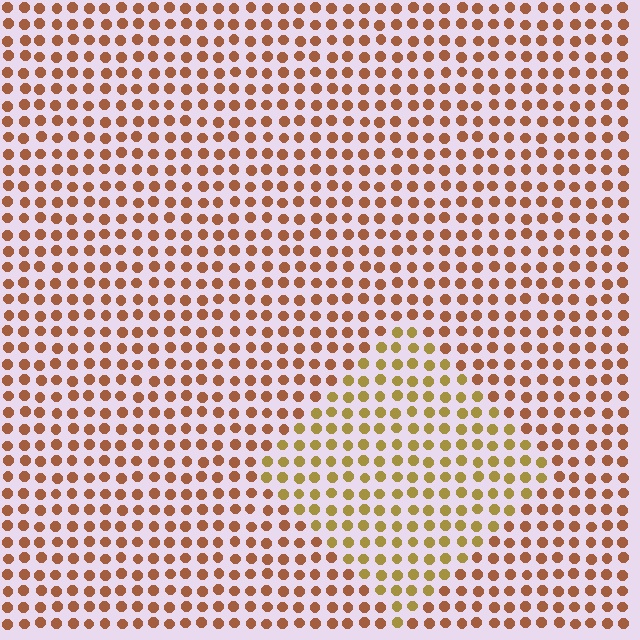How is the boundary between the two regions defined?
The boundary is defined purely by a slight shift in hue (about 32 degrees). Spacing, size, and orientation are identical on both sides.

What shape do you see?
I see a diamond.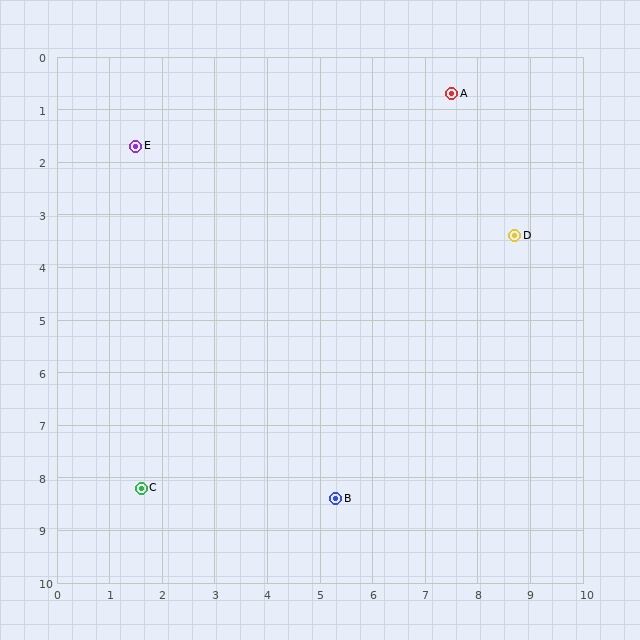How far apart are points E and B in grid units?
Points E and B are about 7.7 grid units apart.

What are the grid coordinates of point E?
Point E is at approximately (1.5, 1.7).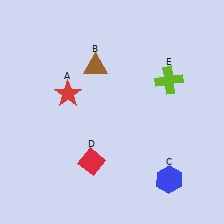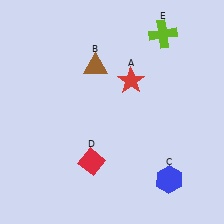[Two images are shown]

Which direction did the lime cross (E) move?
The lime cross (E) moved up.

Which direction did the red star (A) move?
The red star (A) moved right.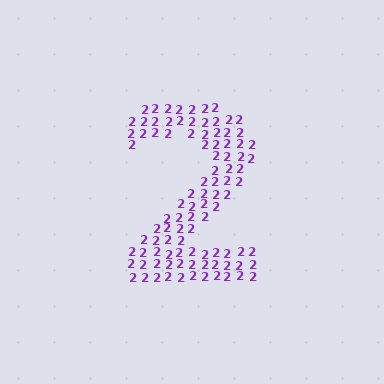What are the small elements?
The small elements are digit 2's.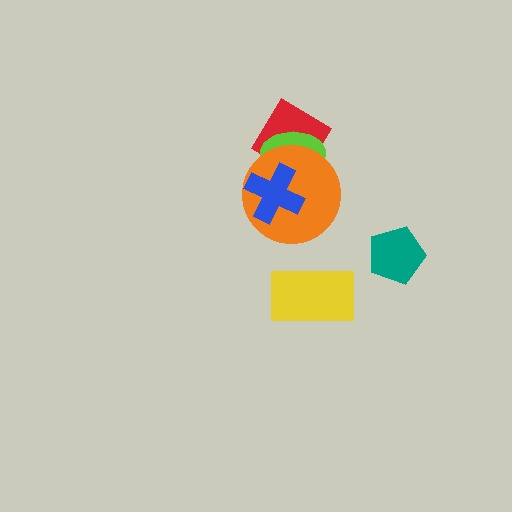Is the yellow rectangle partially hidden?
No, no other shape covers it.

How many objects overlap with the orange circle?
3 objects overlap with the orange circle.